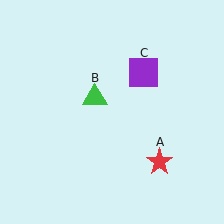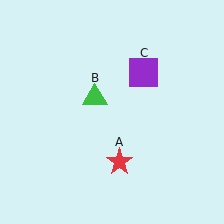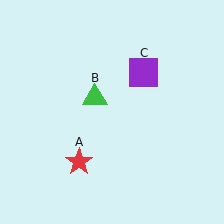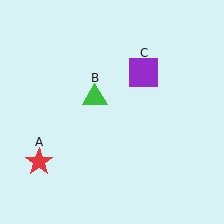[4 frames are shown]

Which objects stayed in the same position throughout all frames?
Green triangle (object B) and purple square (object C) remained stationary.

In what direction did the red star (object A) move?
The red star (object A) moved left.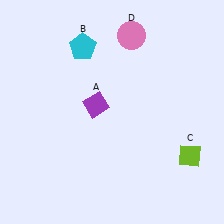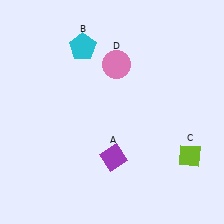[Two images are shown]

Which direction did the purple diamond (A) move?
The purple diamond (A) moved down.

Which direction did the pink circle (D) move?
The pink circle (D) moved down.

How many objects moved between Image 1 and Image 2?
2 objects moved between the two images.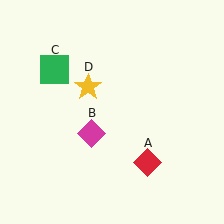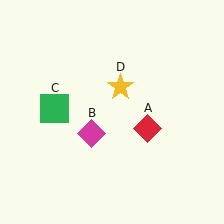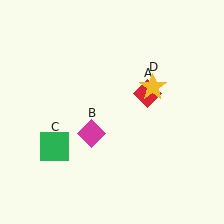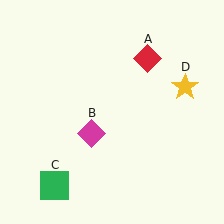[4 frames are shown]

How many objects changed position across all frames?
3 objects changed position: red diamond (object A), green square (object C), yellow star (object D).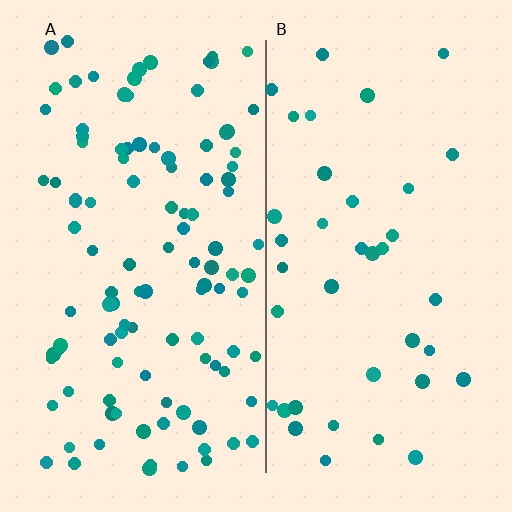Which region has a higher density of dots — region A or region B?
A (the left).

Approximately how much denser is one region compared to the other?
Approximately 2.8× — region A over region B.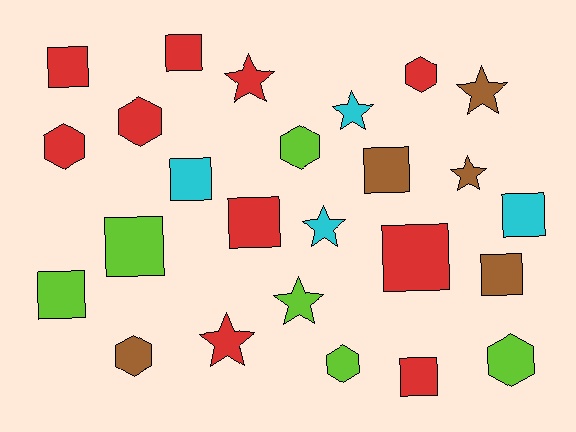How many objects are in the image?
There are 25 objects.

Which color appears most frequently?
Red, with 10 objects.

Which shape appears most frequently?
Square, with 11 objects.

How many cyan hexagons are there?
There are no cyan hexagons.